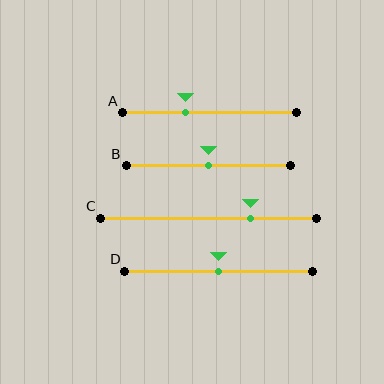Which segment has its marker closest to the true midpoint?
Segment B has its marker closest to the true midpoint.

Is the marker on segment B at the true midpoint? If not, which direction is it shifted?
Yes, the marker on segment B is at the true midpoint.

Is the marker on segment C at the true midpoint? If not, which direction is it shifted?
No, the marker on segment C is shifted to the right by about 19% of the segment length.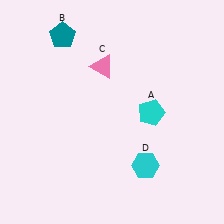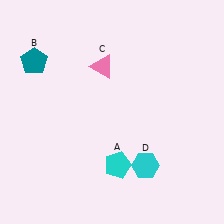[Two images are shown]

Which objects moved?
The objects that moved are: the cyan pentagon (A), the teal pentagon (B).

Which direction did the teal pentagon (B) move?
The teal pentagon (B) moved left.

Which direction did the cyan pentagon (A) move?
The cyan pentagon (A) moved down.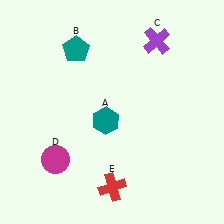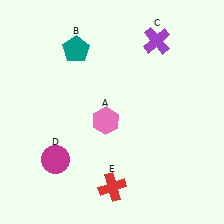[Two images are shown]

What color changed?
The hexagon (A) changed from teal in Image 1 to pink in Image 2.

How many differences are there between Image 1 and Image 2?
There is 1 difference between the two images.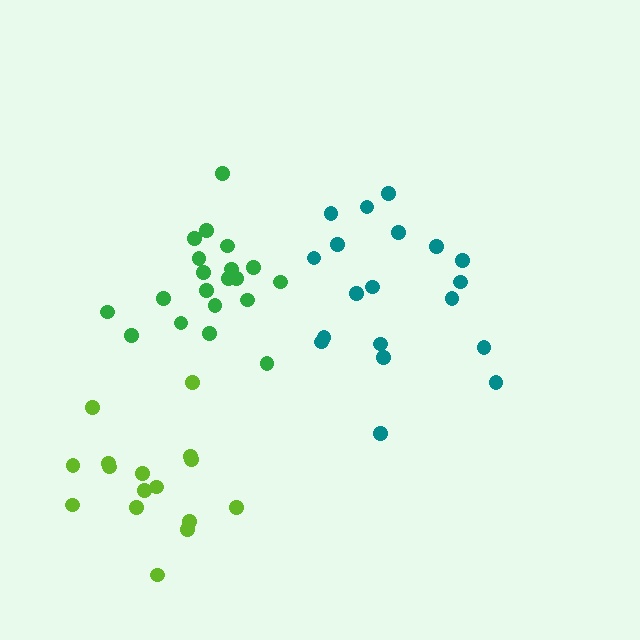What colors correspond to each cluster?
The clusters are colored: green, teal, lime.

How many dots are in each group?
Group 1: 20 dots, Group 2: 19 dots, Group 3: 16 dots (55 total).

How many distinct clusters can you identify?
There are 3 distinct clusters.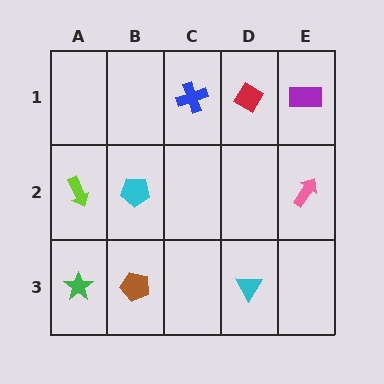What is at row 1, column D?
A red diamond.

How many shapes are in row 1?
3 shapes.